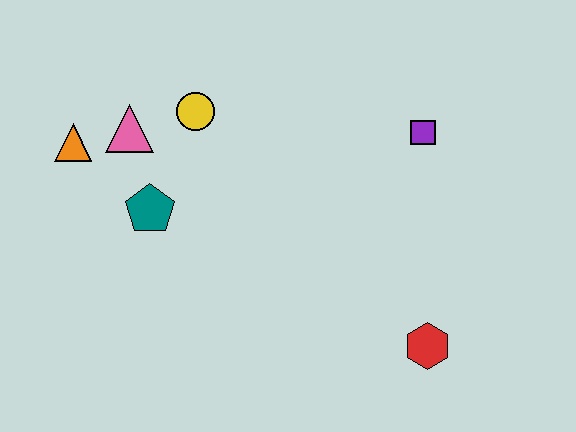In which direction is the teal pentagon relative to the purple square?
The teal pentagon is to the left of the purple square.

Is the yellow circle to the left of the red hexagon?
Yes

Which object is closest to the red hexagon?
The purple square is closest to the red hexagon.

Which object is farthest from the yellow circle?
The red hexagon is farthest from the yellow circle.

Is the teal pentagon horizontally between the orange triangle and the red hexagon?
Yes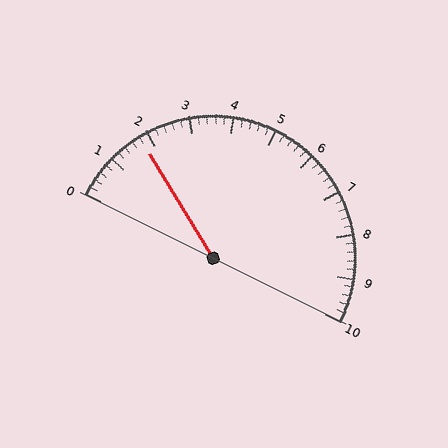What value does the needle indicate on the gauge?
The needle indicates approximately 1.8.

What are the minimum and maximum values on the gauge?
The gauge ranges from 0 to 10.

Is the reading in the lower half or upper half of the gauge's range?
The reading is in the lower half of the range (0 to 10).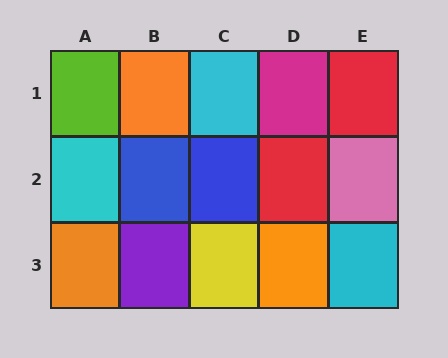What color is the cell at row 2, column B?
Blue.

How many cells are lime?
1 cell is lime.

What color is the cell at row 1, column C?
Cyan.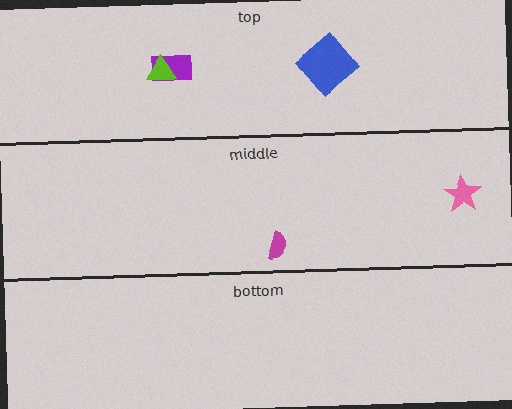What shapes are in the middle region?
The magenta semicircle, the pink star.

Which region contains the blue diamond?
The top region.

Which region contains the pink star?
The middle region.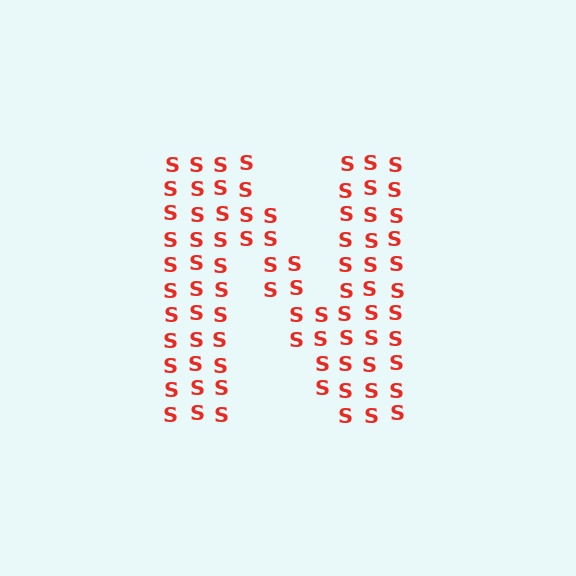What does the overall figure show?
The overall figure shows the letter N.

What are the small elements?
The small elements are letter S's.